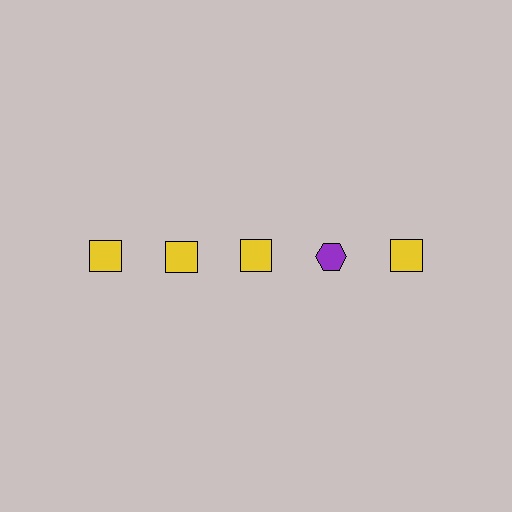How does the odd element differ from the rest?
It differs in both color (purple instead of yellow) and shape (hexagon instead of square).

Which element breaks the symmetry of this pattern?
The purple hexagon in the top row, second from right column breaks the symmetry. All other shapes are yellow squares.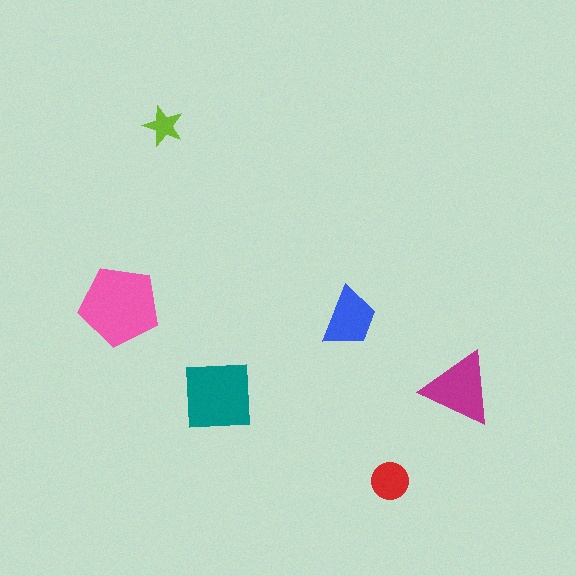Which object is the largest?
The pink pentagon.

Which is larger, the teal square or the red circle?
The teal square.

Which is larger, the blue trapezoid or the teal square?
The teal square.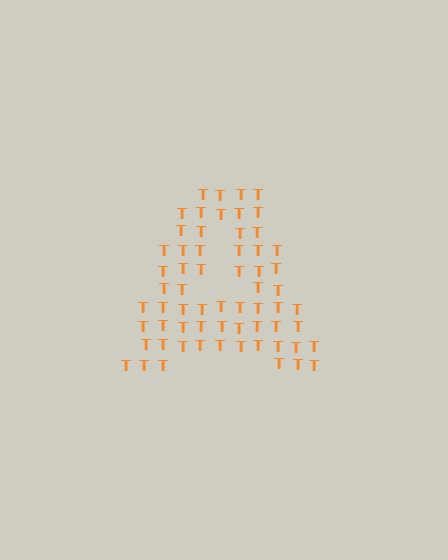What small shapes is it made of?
It is made of small letter T's.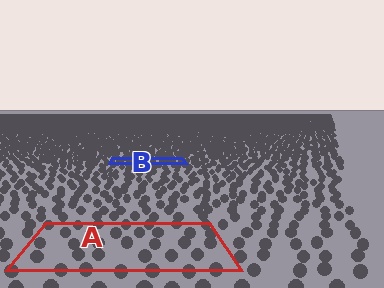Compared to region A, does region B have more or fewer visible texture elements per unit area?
Region B has more texture elements per unit area — they are packed more densely because it is farther away.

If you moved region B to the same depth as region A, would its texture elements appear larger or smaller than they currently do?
They would appear larger. At a closer depth, the same texture elements are projected at a bigger on-screen size.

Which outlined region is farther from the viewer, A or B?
Region B is farther from the viewer — the texture elements inside it appear smaller and more densely packed.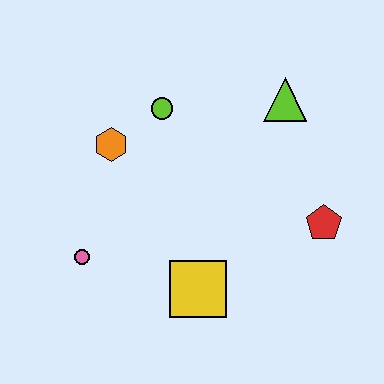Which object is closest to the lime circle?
The orange hexagon is closest to the lime circle.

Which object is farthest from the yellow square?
The lime triangle is farthest from the yellow square.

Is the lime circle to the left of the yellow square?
Yes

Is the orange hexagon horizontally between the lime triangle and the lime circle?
No